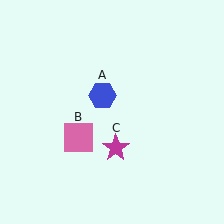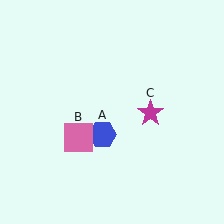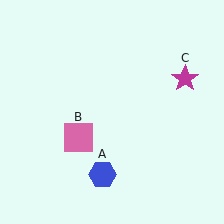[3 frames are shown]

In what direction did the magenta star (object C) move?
The magenta star (object C) moved up and to the right.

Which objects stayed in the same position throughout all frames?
Pink square (object B) remained stationary.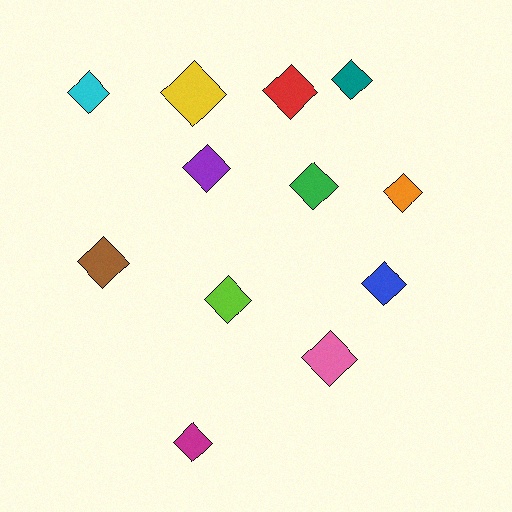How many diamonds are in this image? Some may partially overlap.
There are 12 diamonds.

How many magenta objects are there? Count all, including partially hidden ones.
There is 1 magenta object.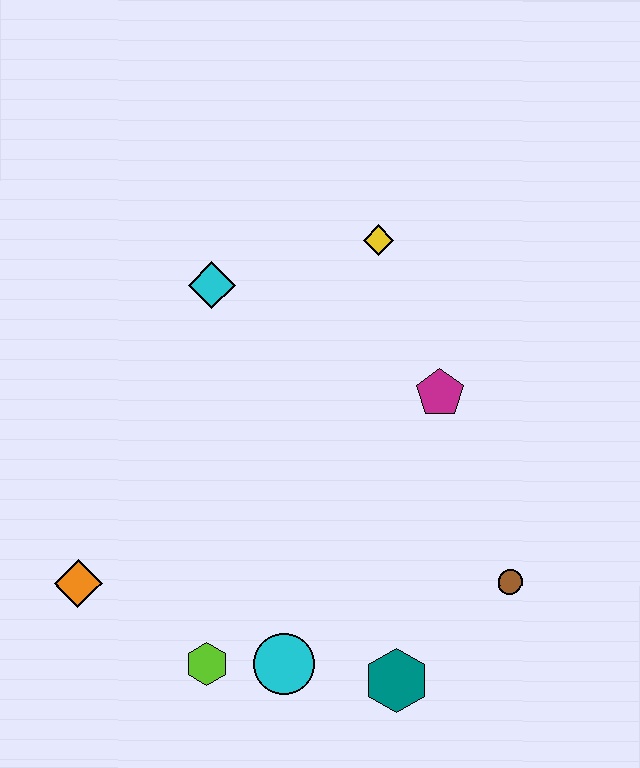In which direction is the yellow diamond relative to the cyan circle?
The yellow diamond is above the cyan circle.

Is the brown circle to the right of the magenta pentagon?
Yes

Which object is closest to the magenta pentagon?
The yellow diamond is closest to the magenta pentagon.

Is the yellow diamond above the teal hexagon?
Yes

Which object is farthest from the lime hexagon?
The yellow diamond is farthest from the lime hexagon.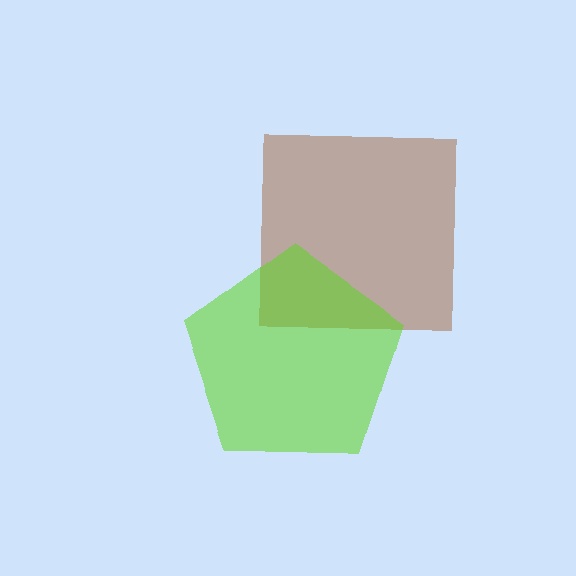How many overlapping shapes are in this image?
There are 2 overlapping shapes in the image.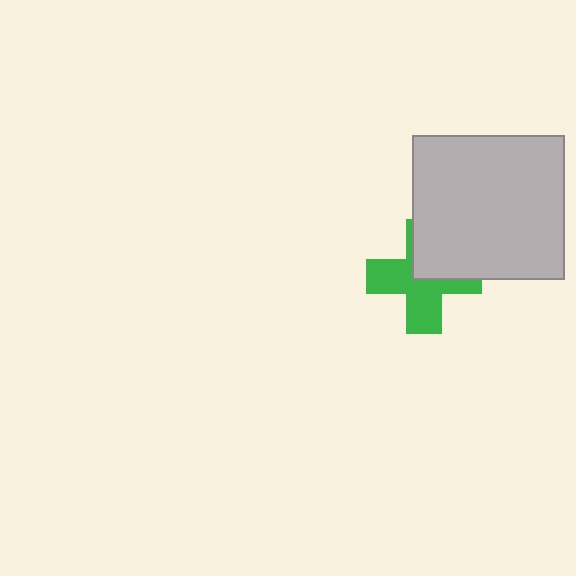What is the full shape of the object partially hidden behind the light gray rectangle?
The partially hidden object is a green cross.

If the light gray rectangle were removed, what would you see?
You would see the complete green cross.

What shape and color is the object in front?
The object in front is a light gray rectangle.